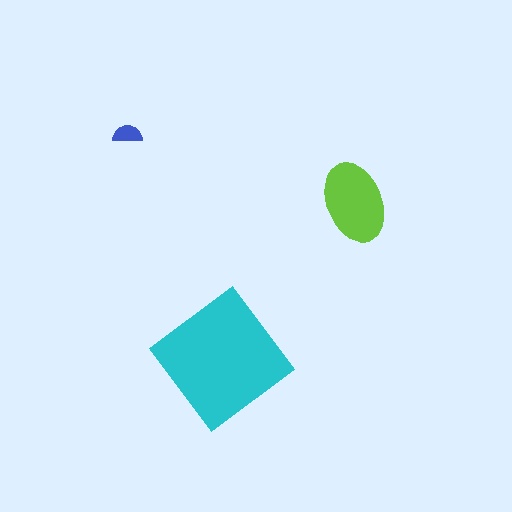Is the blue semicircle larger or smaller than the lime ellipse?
Smaller.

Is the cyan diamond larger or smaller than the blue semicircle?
Larger.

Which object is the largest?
The cyan diamond.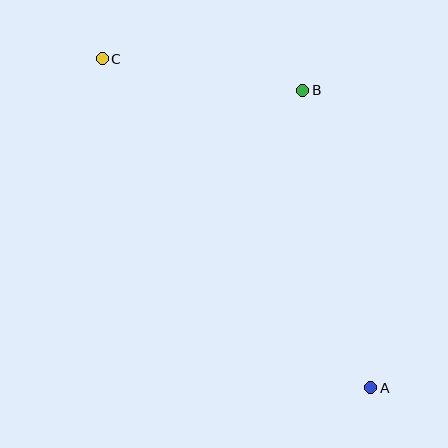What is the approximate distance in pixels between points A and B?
The distance between A and B is approximately 305 pixels.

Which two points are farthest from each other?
Points A and C are farthest from each other.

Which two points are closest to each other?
Points B and C are closest to each other.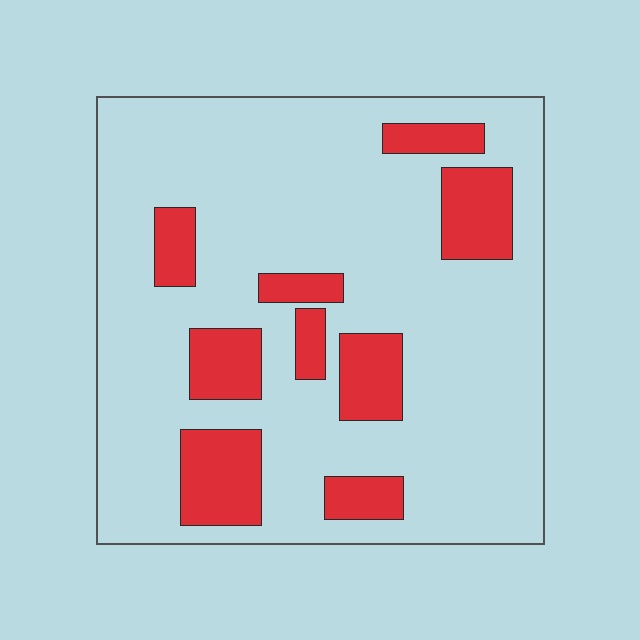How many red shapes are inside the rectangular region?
9.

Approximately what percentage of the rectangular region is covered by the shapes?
Approximately 20%.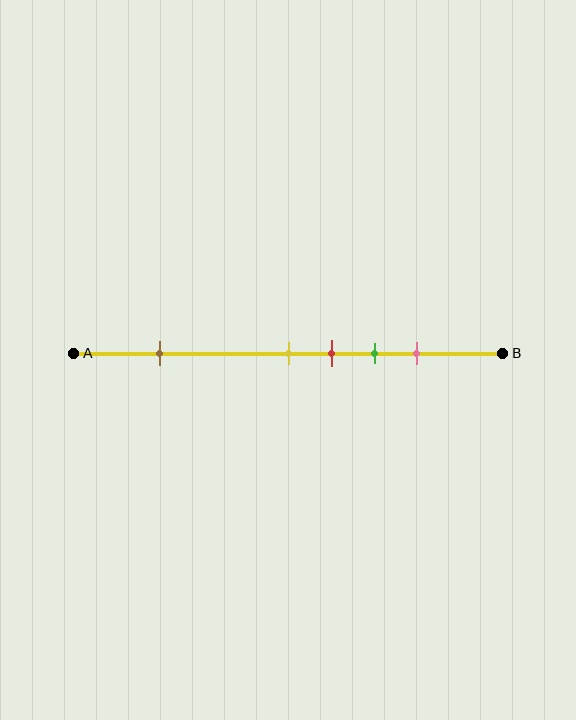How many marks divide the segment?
There are 5 marks dividing the segment.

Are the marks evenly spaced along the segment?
No, the marks are not evenly spaced.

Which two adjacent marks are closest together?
The yellow and red marks are the closest adjacent pair.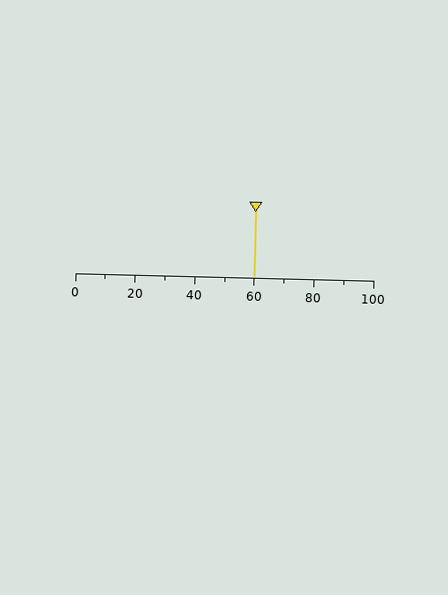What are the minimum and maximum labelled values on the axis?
The axis runs from 0 to 100.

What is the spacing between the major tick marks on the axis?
The major ticks are spaced 20 apart.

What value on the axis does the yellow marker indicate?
The marker indicates approximately 60.